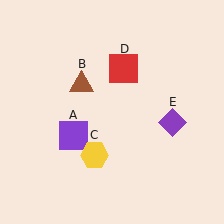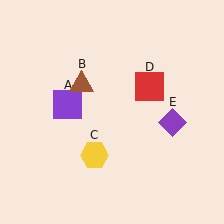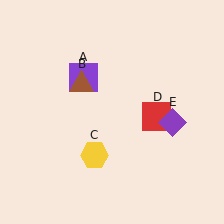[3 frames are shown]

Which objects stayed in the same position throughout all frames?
Brown triangle (object B) and yellow hexagon (object C) and purple diamond (object E) remained stationary.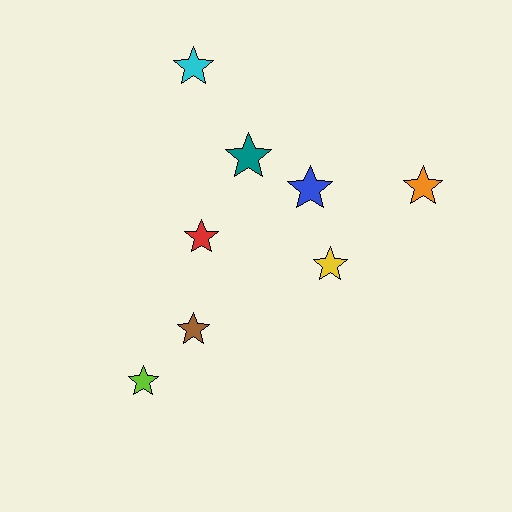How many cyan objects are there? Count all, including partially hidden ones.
There is 1 cyan object.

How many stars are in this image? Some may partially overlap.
There are 8 stars.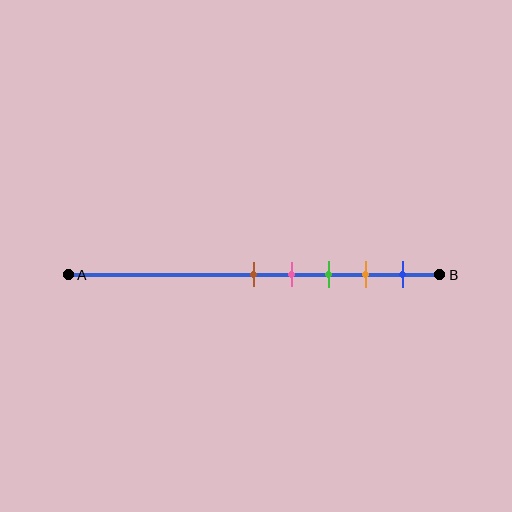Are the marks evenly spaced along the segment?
Yes, the marks are approximately evenly spaced.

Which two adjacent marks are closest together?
The brown and pink marks are the closest adjacent pair.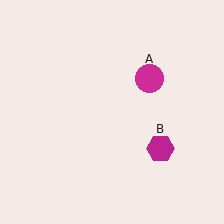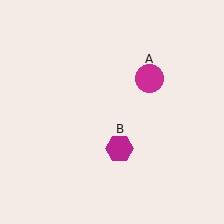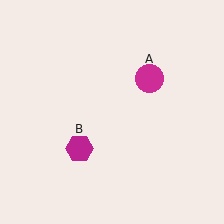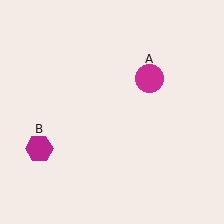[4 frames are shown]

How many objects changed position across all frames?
1 object changed position: magenta hexagon (object B).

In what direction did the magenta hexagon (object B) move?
The magenta hexagon (object B) moved left.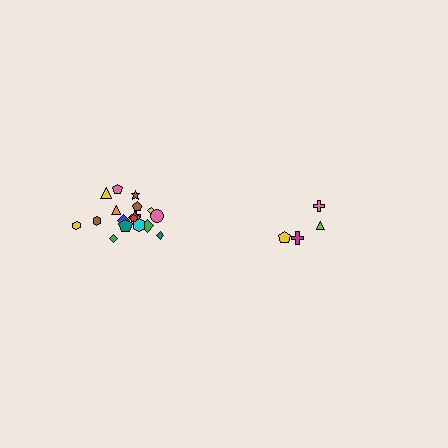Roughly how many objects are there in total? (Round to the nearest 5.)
Roughly 20 objects in total.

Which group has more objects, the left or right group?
The left group.